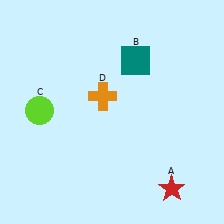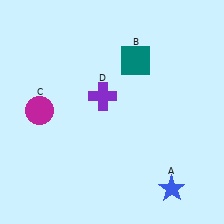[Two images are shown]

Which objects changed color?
A changed from red to blue. C changed from lime to magenta. D changed from orange to purple.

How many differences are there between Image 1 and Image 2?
There are 3 differences between the two images.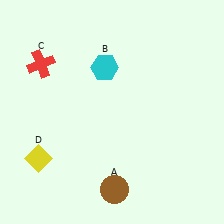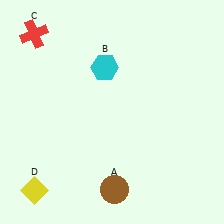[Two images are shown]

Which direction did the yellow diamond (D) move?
The yellow diamond (D) moved down.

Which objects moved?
The objects that moved are: the red cross (C), the yellow diamond (D).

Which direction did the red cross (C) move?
The red cross (C) moved up.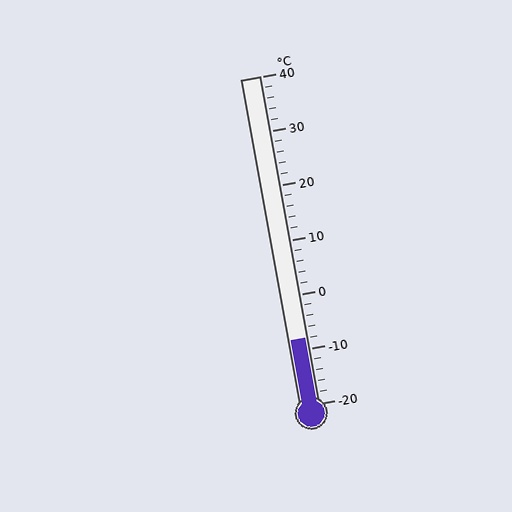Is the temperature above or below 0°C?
The temperature is below 0°C.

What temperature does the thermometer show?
The thermometer shows approximately -8°C.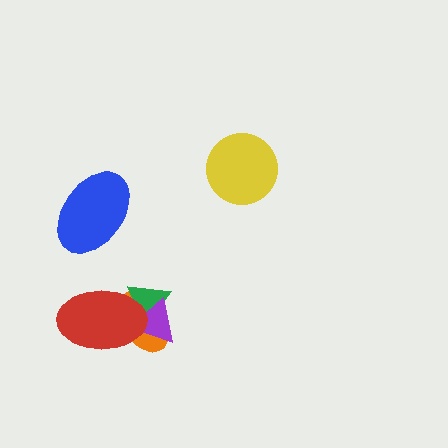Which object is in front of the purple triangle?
The red ellipse is in front of the purple triangle.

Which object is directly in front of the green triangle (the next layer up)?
The purple triangle is directly in front of the green triangle.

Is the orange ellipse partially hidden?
Yes, it is partially covered by another shape.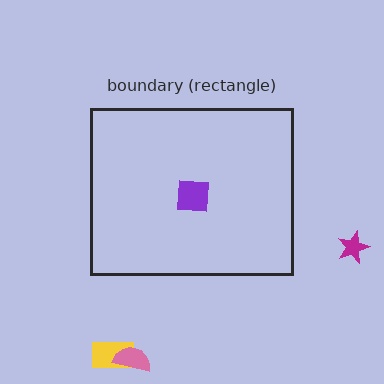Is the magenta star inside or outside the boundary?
Outside.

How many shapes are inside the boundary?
1 inside, 3 outside.